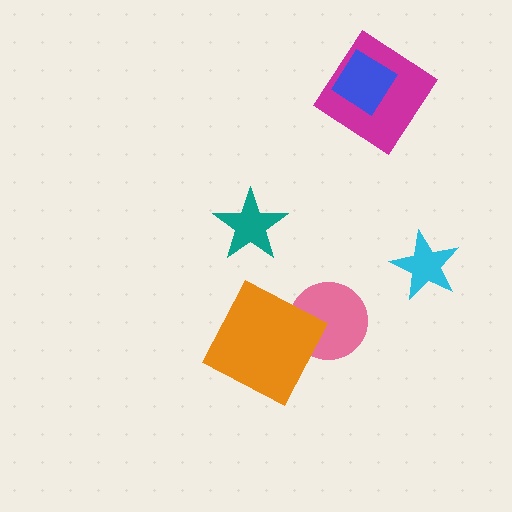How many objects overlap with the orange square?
1 object overlaps with the orange square.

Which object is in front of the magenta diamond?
The blue diamond is in front of the magenta diamond.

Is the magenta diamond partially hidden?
Yes, it is partially covered by another shape.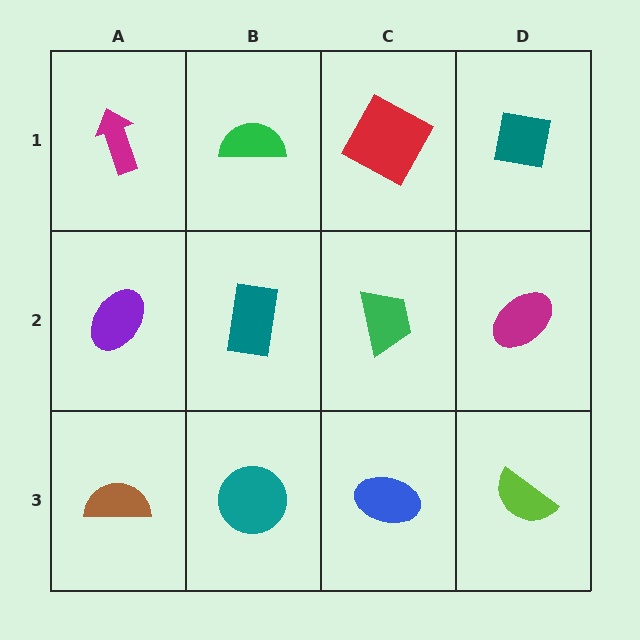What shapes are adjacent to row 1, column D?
A magenta ellipse (row 2, column D), a red square (row 1, column C).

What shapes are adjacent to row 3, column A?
A purple ellipse (row 2, column A), a teal circle (row 3, column B).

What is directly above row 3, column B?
A teal rectangle.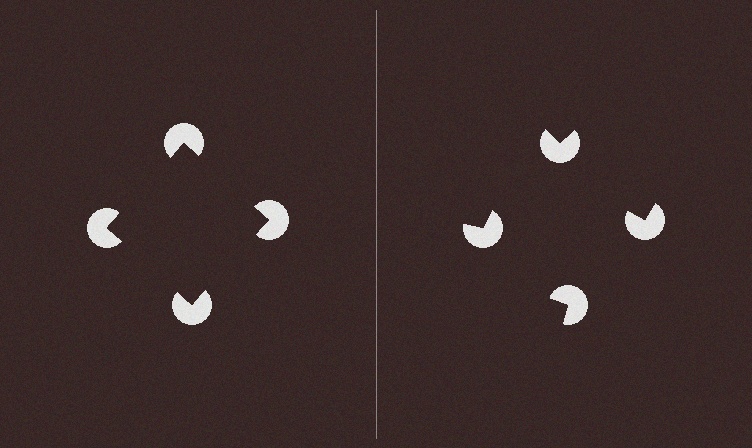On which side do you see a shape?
An illusory square appears on the left side. On the right side the wedge cuts are rotated, so no coherent shape forms.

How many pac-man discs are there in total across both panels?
8 — 4 on each side.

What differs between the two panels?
The pac-man discs are positioned identically on both sides; only the wedge orientations differ. On the left they align to a square; on the right they are misaligned.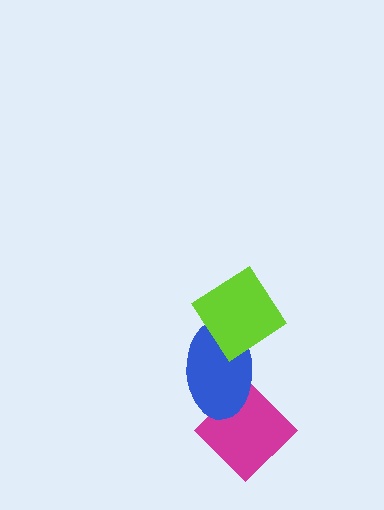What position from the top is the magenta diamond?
The magenta diamond is 3rd from the top.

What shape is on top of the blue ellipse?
The lime diamond is on top of the blue ellipse.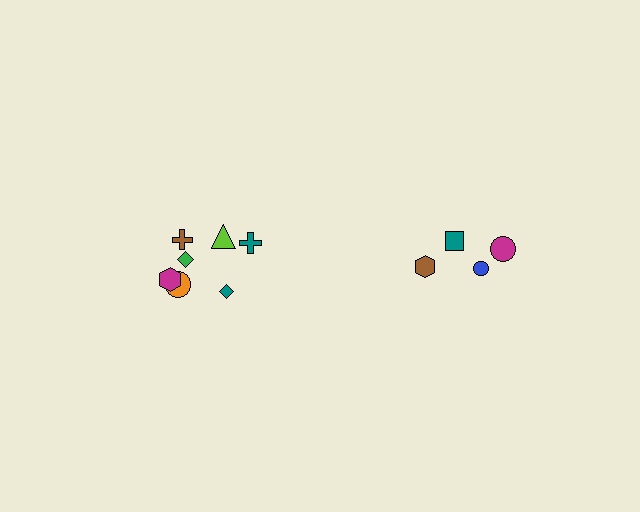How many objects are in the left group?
There are 7 objects.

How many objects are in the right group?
There are 4 objects.